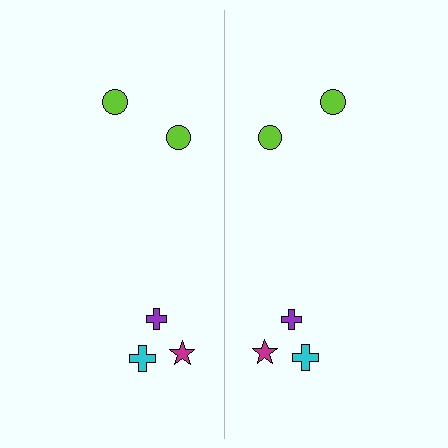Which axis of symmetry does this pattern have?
The pattern has a vertical axis of symmetry running through the center of the image.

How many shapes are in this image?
There are 10 shapes in this image.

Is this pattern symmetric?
Yes, this pattern has bilateral (reflection) symmetry.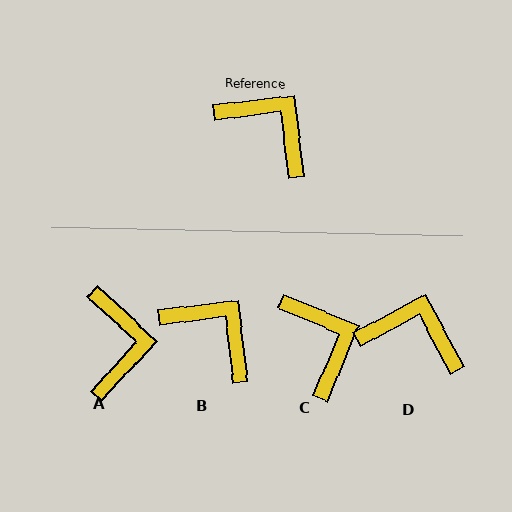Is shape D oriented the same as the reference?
No, it is off by about 21 degrees.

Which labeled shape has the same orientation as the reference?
B.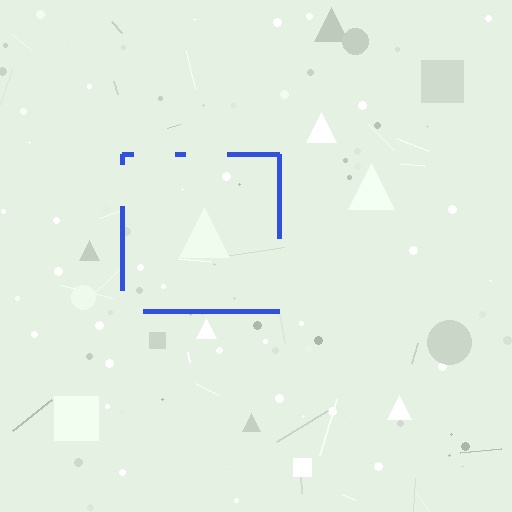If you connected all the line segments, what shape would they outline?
They would outline a square.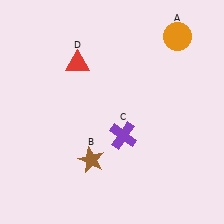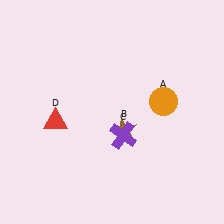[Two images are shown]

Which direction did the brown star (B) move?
The brown star (B) moved right.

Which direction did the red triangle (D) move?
The red triangle (D) moved down.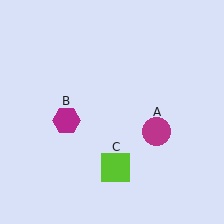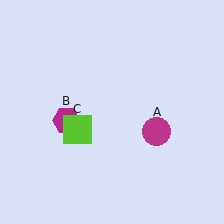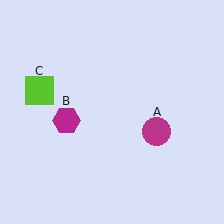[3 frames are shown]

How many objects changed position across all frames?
1 object changed position: lime square (object C).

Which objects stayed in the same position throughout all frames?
Magenta circle (object A) and magenta hexagon (object B) remained stationary.